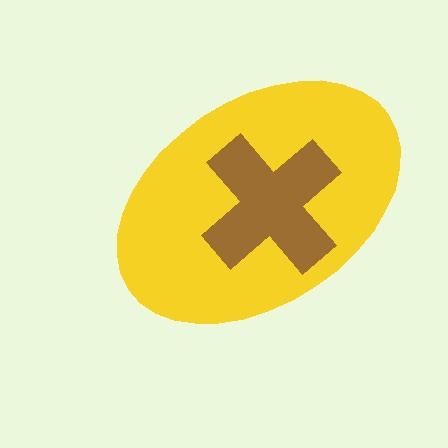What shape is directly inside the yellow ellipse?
The brown cross.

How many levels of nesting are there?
2.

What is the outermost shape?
The yellow ellipse.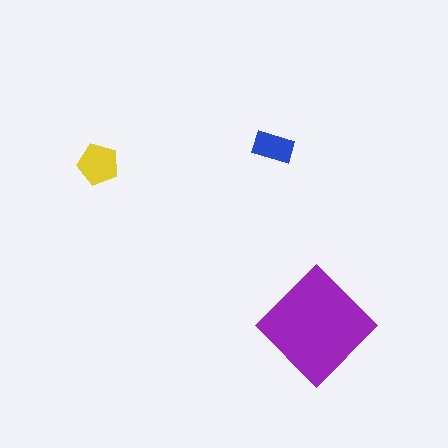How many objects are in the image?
There are 3 objects in the image.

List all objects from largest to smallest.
The purple diamond, the yellow pentagon, the blue rectangle.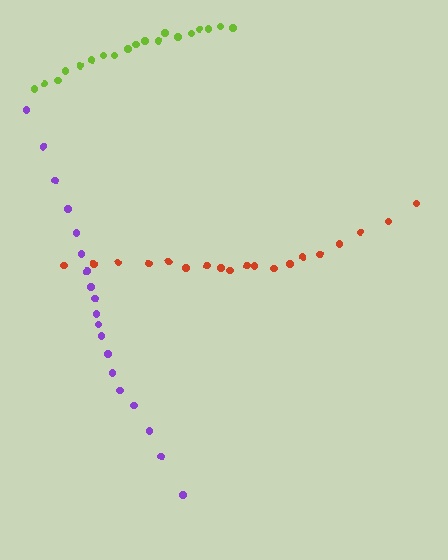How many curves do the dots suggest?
There are 3 distinct paths.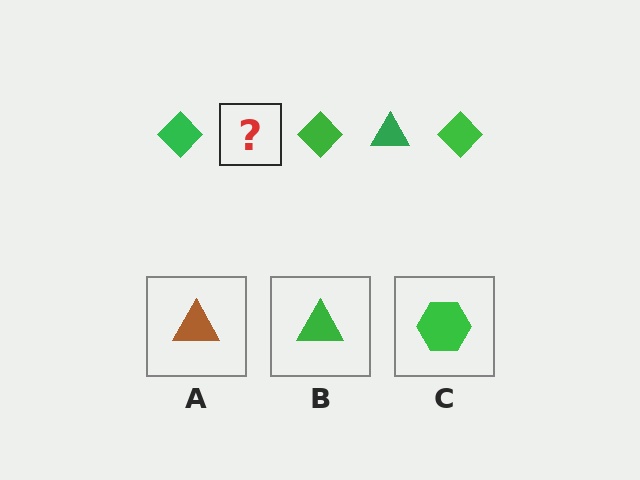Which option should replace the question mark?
Option B.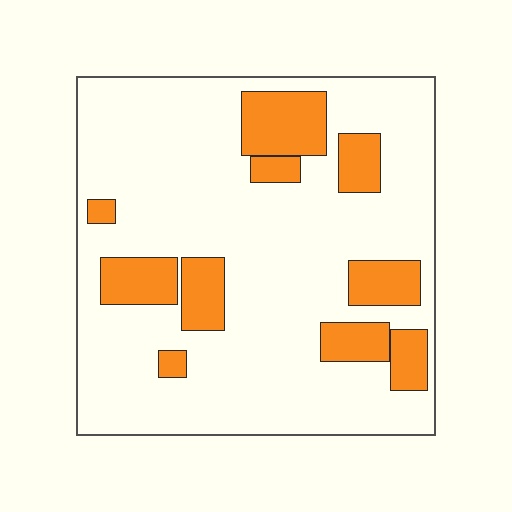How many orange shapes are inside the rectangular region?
10.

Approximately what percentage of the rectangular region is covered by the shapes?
Approximately 20%.